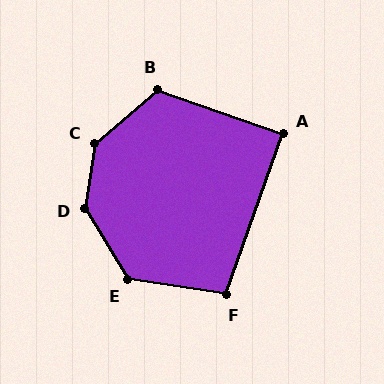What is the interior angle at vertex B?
Approximately 119 degrees (obtuse).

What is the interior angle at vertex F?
Approximately 101 degrees (obtuse).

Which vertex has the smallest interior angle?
A, at approximately 90 degrees.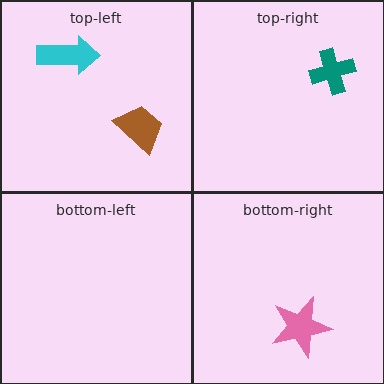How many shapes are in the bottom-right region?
1.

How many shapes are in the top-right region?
1.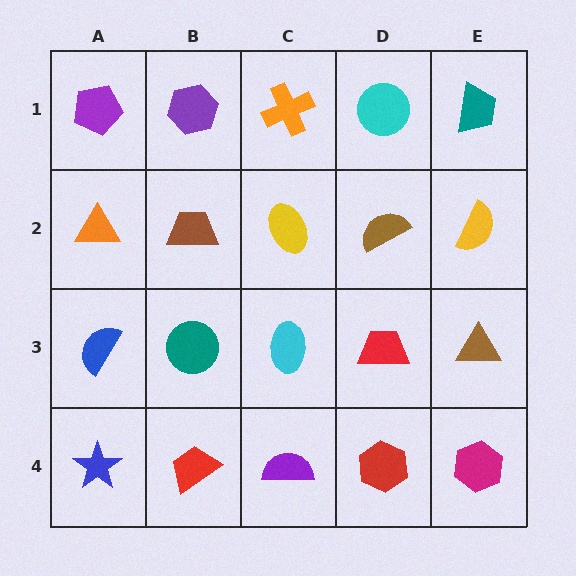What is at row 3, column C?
A cyan ellipse.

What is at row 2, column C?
A yellow ellipse.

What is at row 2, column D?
A brown semicircle.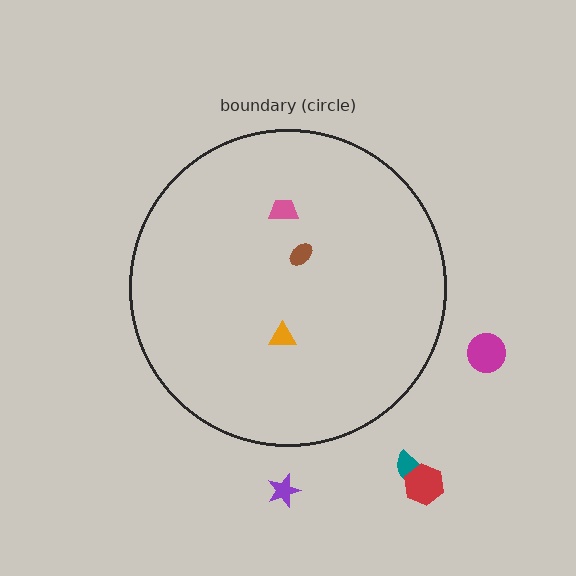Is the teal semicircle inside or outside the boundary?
Outside.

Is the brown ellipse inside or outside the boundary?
Inside.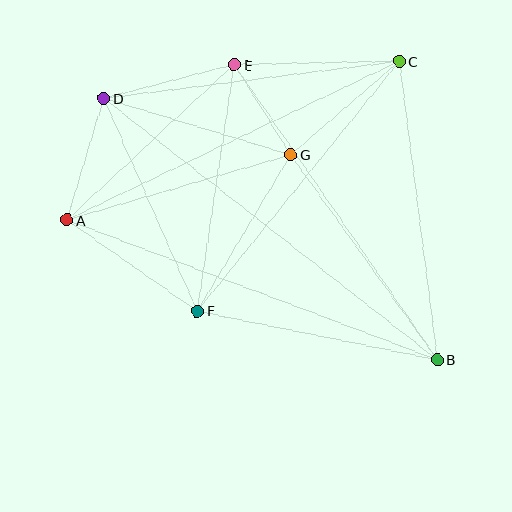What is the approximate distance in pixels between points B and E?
The distance between B and E is approximately 358 pixels.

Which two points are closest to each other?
Points E and G are closest to each other.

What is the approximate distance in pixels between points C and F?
The distance between C and F is approximately 321 pixels.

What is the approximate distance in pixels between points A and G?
The distance between A and G is approximately 233 pixels.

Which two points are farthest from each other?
Points B and D are farthest from each other.